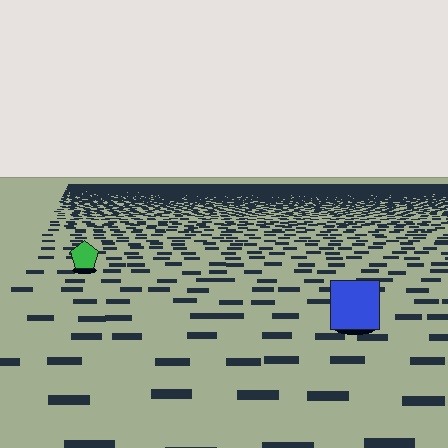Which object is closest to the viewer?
The blue square is closest. The texture marks near it are larger and more spread out.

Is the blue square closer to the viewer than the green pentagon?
Yes. The blue square is closer — you can tell from the texture gradient: the ground texture is coarser near it.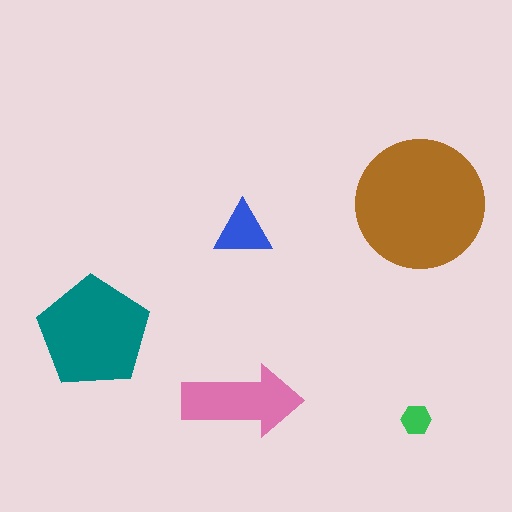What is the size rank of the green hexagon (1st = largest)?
5th.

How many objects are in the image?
There are 5 objects in the image.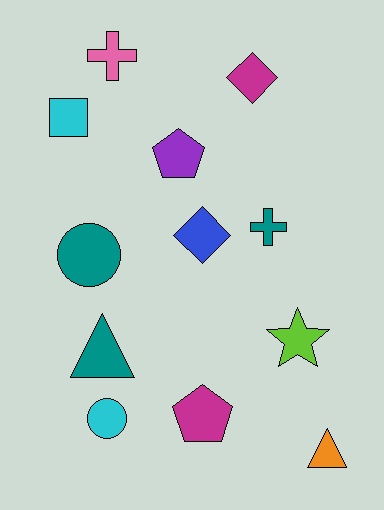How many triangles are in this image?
There are 2 triangles.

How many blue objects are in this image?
There is 1 blue object.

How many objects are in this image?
There are 12 objects.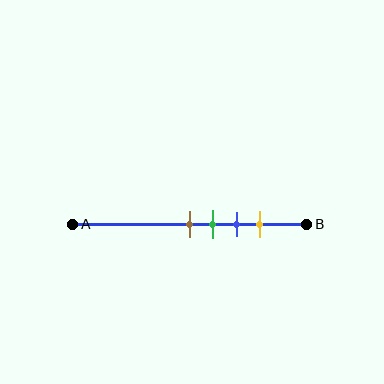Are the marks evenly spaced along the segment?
Yes, the marks are approximately evenly spaced.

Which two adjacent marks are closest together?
The brown and green marks are the closest adjacent pair.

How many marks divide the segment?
There are 4 marks dividing the segment.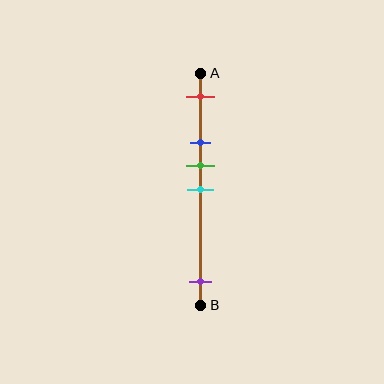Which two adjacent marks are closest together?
The green and cyan marks are the closest adjacent pair.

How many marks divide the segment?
There are 5 marks dividing the segment.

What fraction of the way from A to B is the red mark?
The red mark is approximately 10% (0.1) of the way from A to B.